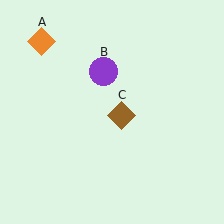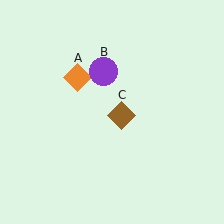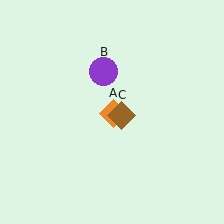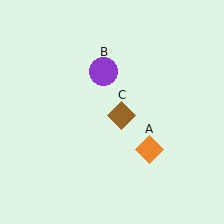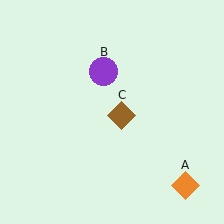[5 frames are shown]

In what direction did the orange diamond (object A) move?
The orange diamond (object A) moved down and to the right.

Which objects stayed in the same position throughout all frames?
Purple circle (object B) and brown diamond (object C) remained stationary.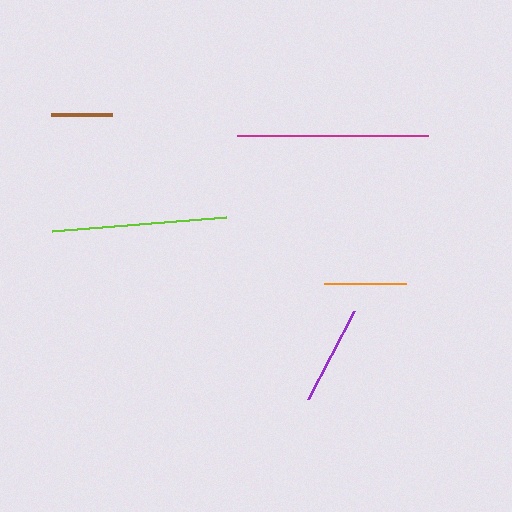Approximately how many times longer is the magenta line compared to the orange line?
The magenta line is approximately 2.3 times the length of the orange line.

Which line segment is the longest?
The magenta line is the longest at approximately 191 pixels.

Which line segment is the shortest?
The brown line is the shortest at approximately 61 pixels.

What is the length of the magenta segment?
The magenta segment is approximately 191 pixels long.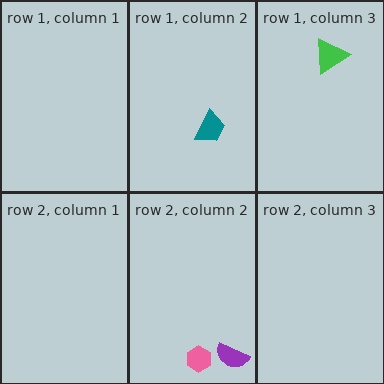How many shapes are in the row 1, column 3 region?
1.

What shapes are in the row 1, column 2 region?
The teal trapezoid.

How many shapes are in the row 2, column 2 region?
2.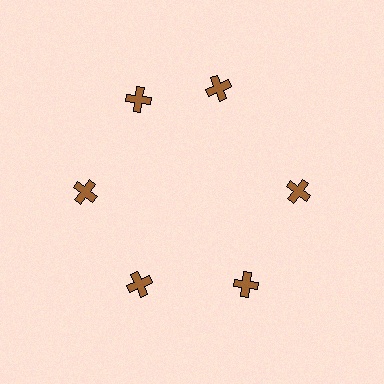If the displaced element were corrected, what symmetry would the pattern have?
It would have 6-fold rotational symmetry — the pattern would map onto itself every 60 degrees.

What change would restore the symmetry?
The symmetry would be restored by rotating it back into even spacing with its neighbors so that all 6 crosses sit at equal angles and equal distance from the center.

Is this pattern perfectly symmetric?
No. The 6 brown crosses are arranged in a ring, but one element near the 1 o'clock position is rotated out of alignment along the ring, breaking the 6-fold rotational symmetry.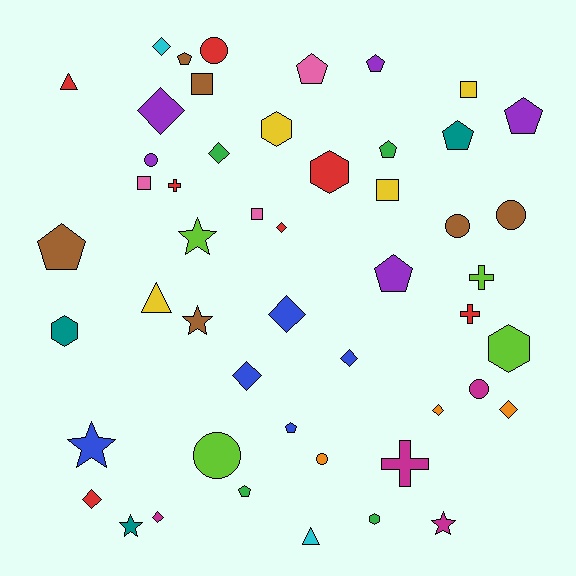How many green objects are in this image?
There are 4 green objects.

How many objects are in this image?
There are 50 objects.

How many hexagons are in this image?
There are 5 hexagons.